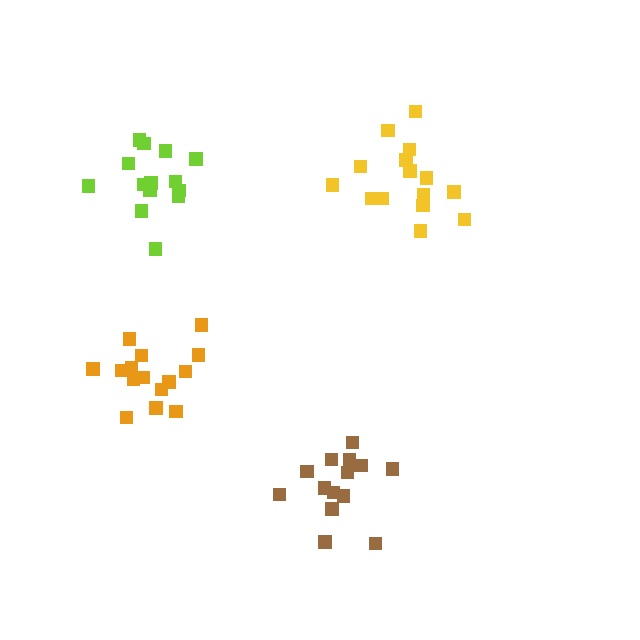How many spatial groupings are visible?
There are 4 spatial groupings.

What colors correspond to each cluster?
The clusters are colored: yellow, orange, brown, lime.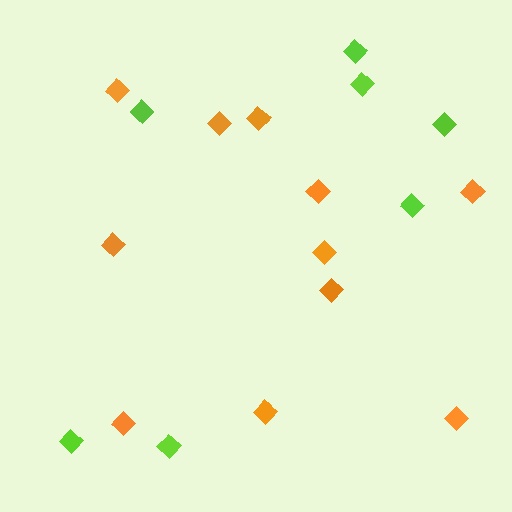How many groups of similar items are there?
There are 2 groups: one group of orange diamonds (11) and one group of lime diamonds (7).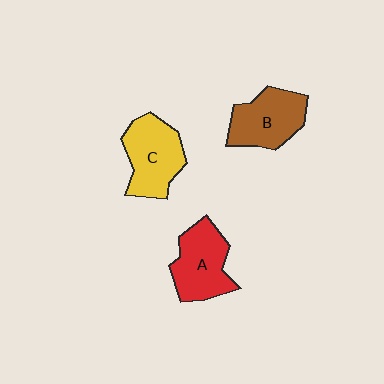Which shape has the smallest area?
Shape B (brown).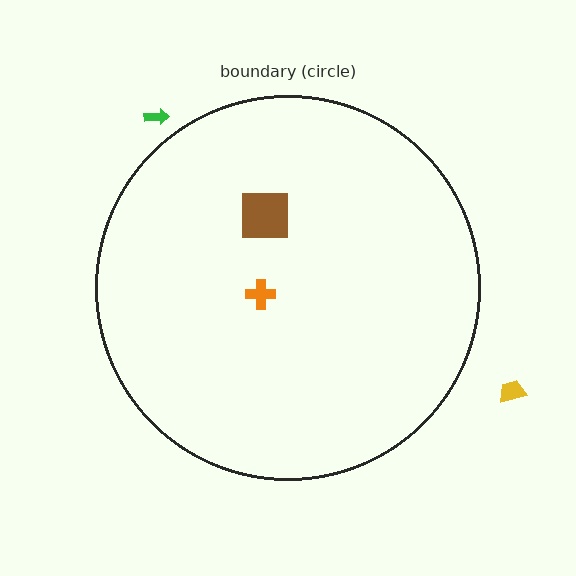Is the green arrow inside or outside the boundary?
Outside.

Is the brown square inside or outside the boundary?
Inside.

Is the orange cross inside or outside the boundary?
Inside.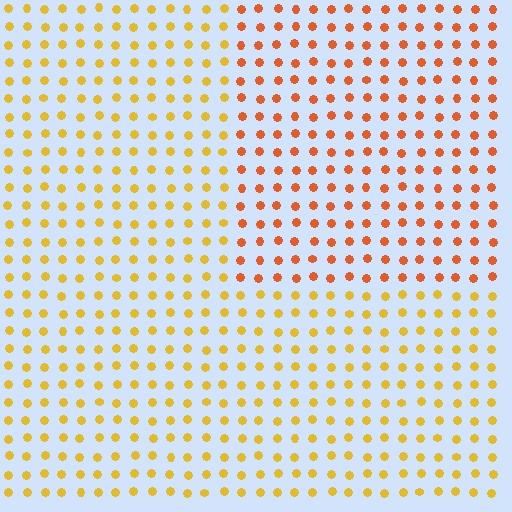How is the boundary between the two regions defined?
The boundary is defined purely by a slight shift in hue (about 31 degrees). Spacing, size, and orientation are identical on both sides.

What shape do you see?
I see a rectangle.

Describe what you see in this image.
The image is filled with small yellow elements in a uniform arrangement. A rectangle-shaped region is visible where the elements are tinted to a slightly different hue, forming a subtle color boundary.